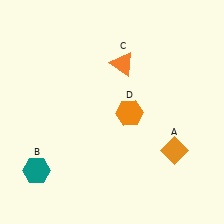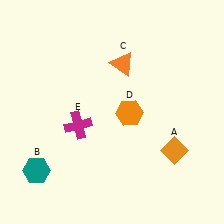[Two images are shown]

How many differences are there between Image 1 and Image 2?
There is 1 difference between the two images.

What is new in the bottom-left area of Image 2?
A magenta cross (E) was added in the bottom-left area of Image 2.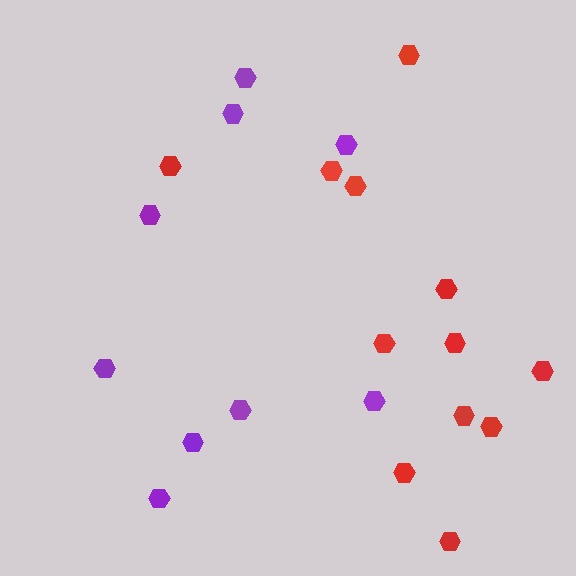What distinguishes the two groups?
There are 2 groups: one group of red hexagons (12) and one group of purple hexagons (9).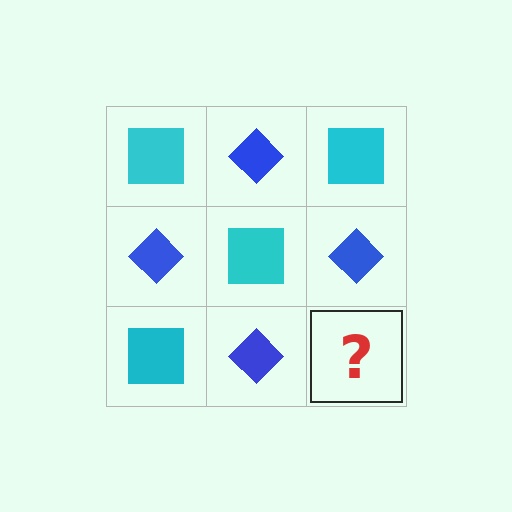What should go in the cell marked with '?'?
The missing cell should contain a cyan square.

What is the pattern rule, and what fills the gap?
The rule is that it alternates cyan square and blue diamond in a checkerboard pattern. The gap should be filled with a cyan square.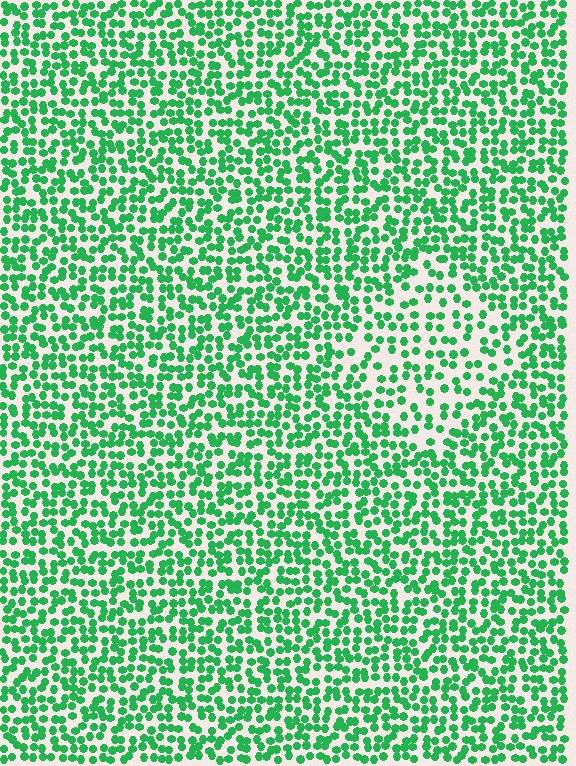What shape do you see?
I see a diamond.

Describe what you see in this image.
The image contains small green elements arranged at two different densities. A diamond-shaped region is visible where the elements are less densely packed than the surrounding area.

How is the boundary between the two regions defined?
The boundary is defined by a change in element density (approximately 1.7x ratio). All elements are the same color, size, and shape.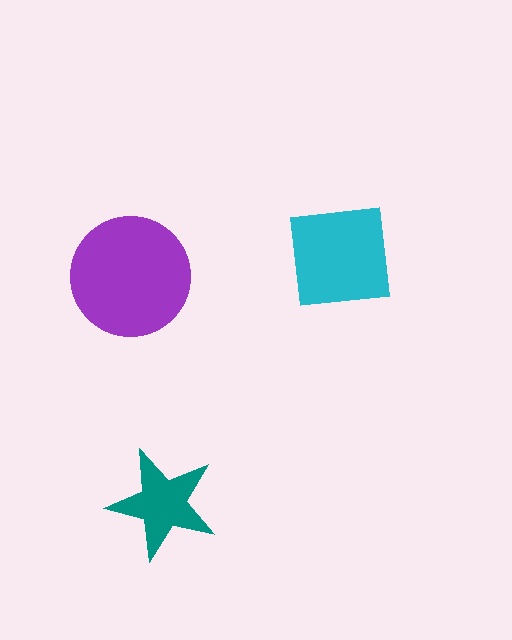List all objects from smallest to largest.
The teal star, the cyan square, the purple circle.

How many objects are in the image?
There are 3 objects in the image.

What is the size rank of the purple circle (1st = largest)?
1st.